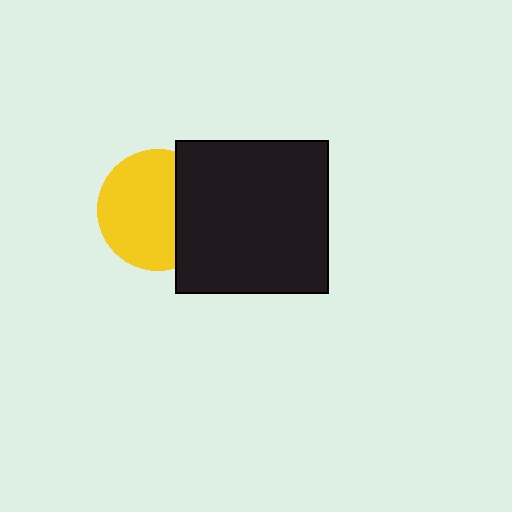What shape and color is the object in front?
The object in front is a black square.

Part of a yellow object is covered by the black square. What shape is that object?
It is a circle.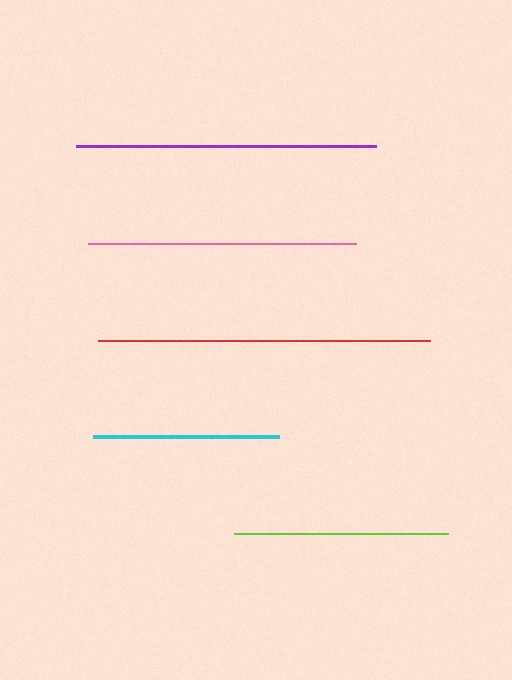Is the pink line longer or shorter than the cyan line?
The pink line is longer than the cyan line.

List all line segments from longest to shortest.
From longest to shortest: red, purple, pink, lime, cyan.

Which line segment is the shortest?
The cyan line is the shortest at approximately 186 pixels.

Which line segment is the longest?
The red line is the longest at approximately 332 pixels.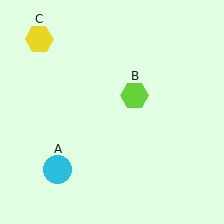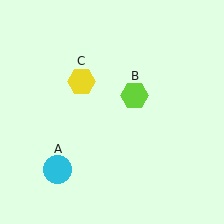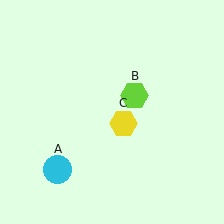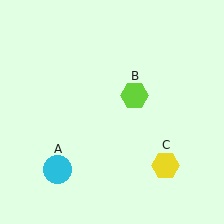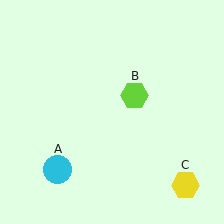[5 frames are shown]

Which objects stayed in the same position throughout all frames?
Cyan circle (object A) and lime hexagon (object B) remained stationary.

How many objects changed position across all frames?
1 object changed position: yellow hexagon (object C).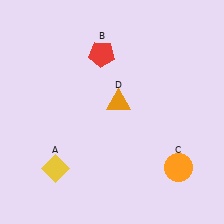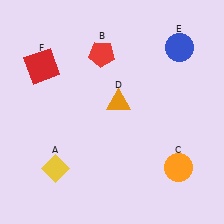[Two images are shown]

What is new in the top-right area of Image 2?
A blue circle (E) was added in the top-right area of Image 2.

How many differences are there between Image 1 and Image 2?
There are 2 differences between the two images.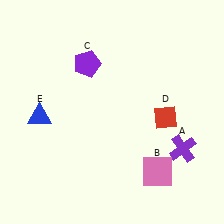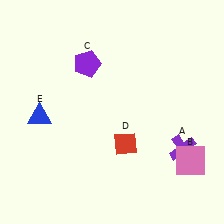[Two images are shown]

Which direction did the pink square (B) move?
The pink square (B) moved right.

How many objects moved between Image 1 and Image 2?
2 objects moved between the two images.